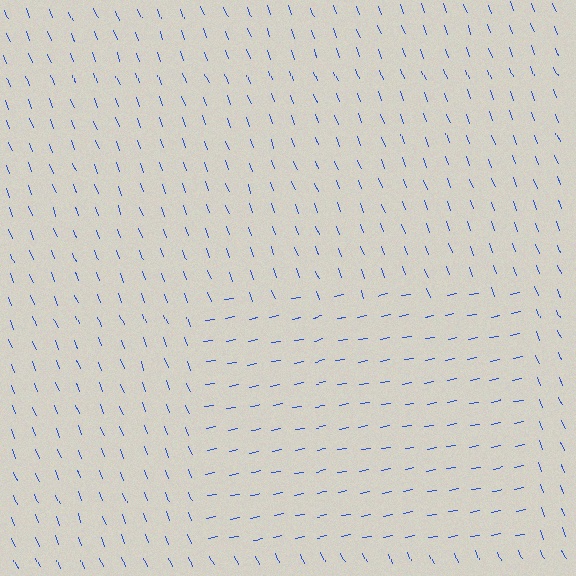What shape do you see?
I see a rectangle.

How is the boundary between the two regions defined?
The boundary is defined purely by a change in line orientation (approximately 79 degrees difference). All lines are the same color and thickness.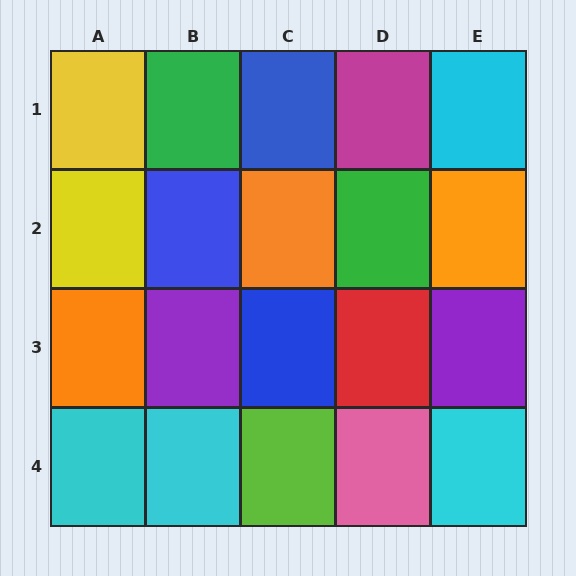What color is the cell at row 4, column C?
Lime.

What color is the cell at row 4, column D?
Pink.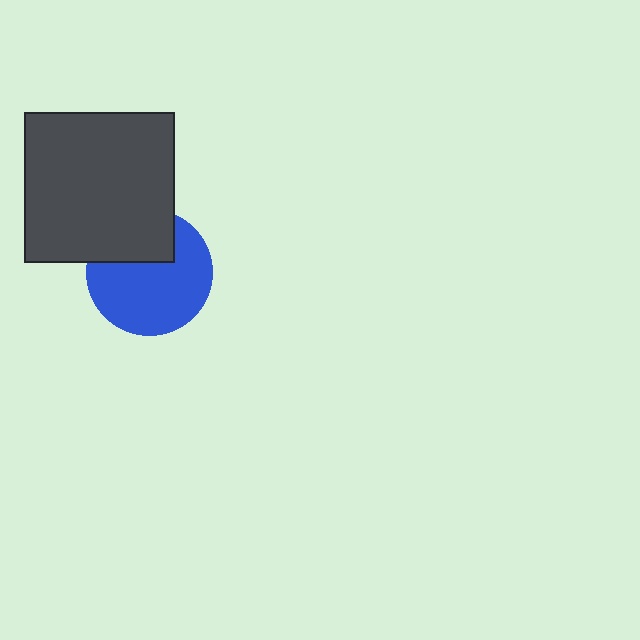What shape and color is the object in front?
The object in front is a dark gray square.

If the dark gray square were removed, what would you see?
You would see the complete blue circle.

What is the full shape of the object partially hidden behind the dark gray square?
The partially hidden object is a blue circle.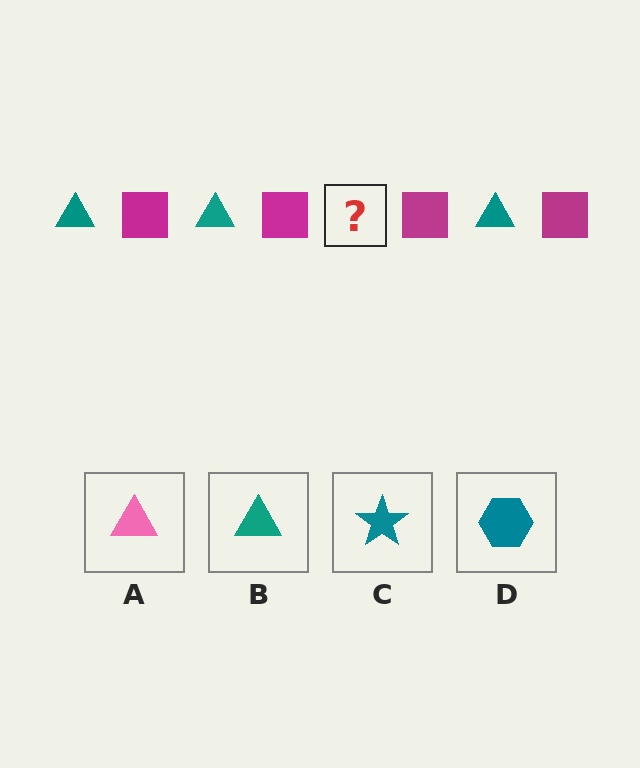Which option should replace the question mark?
Option B.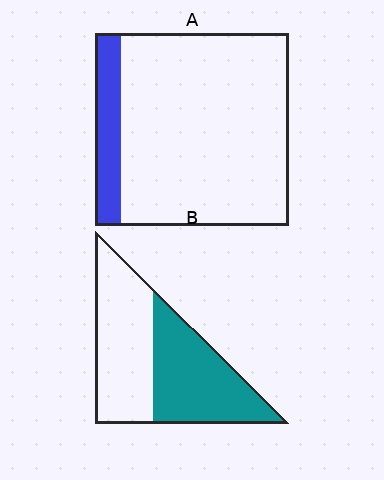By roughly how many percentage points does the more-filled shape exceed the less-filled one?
By roughly 35 percentage points (B over A).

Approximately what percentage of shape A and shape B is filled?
A is approximately 15% and B is approximately 50%.